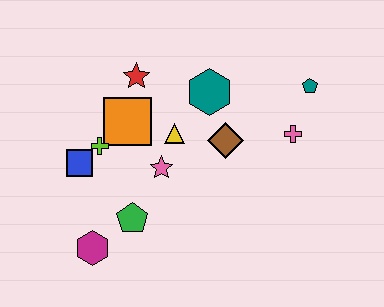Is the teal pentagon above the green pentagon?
Yes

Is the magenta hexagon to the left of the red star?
Yes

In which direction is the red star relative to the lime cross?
The red star is above the lime cross.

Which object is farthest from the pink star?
The teal pentagon is farthest from the pink star.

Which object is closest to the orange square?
The lime cross is closest to the orange square.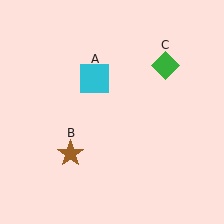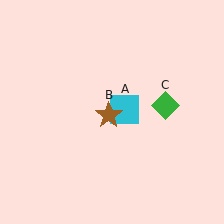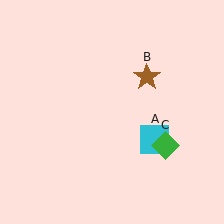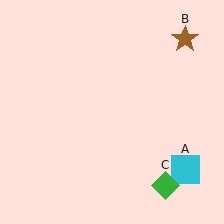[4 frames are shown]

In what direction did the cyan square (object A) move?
The cyan square (object A) moved down and to the right.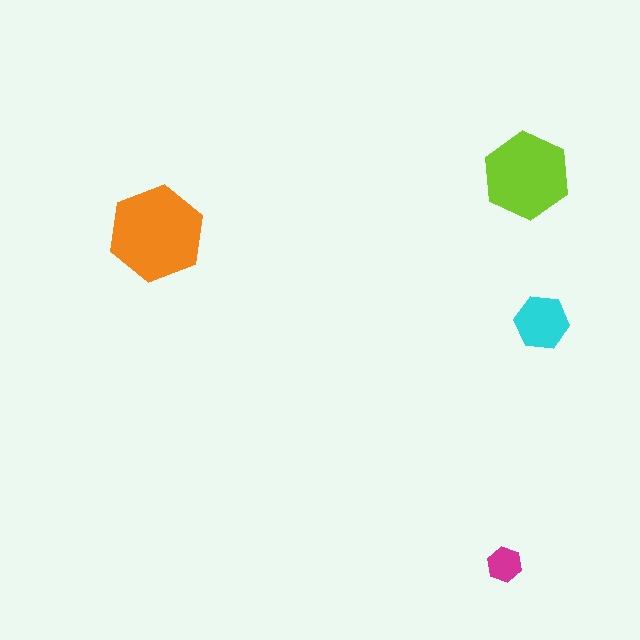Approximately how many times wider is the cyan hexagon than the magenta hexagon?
About 1.5 times wider.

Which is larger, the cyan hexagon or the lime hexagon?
The lime one.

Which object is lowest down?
The magenta hexagon is bottommost.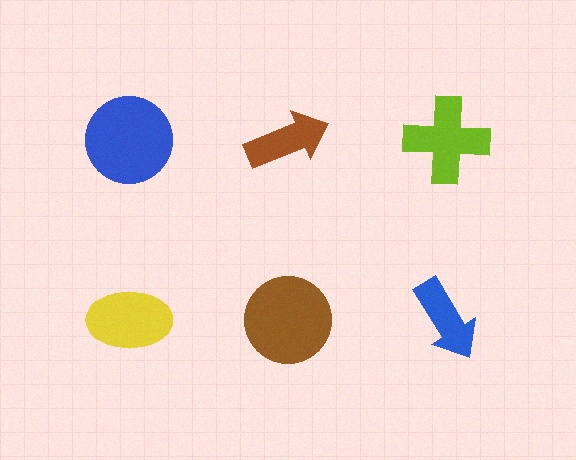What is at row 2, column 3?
A blue arrow.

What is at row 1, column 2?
A brown arrow.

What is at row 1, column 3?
A lime cross.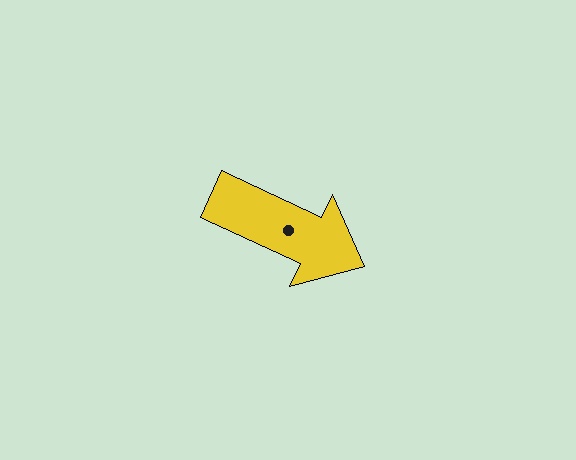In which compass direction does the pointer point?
Southeast.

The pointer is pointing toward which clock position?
Roughly 4 o'clock.